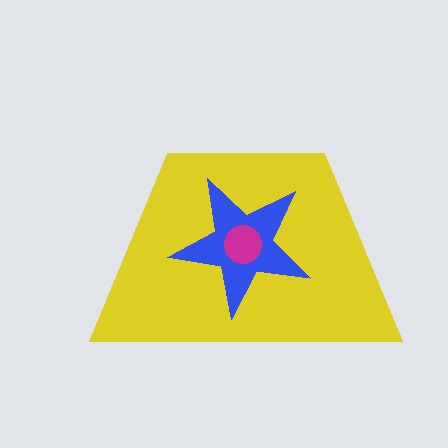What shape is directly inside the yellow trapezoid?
The blue star.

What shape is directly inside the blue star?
The magenta circle.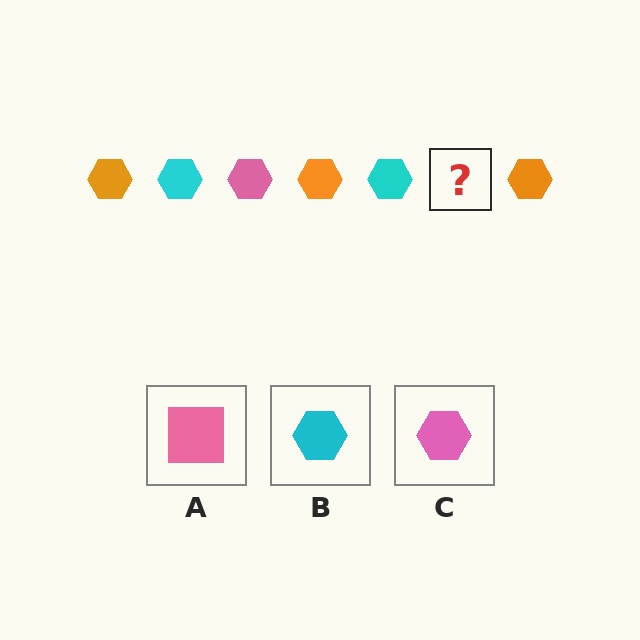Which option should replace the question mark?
Option C.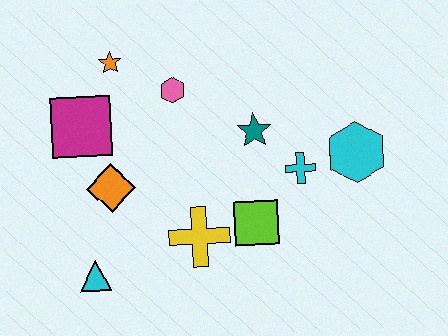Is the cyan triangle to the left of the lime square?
Yes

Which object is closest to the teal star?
The cyan cross is closest to the teal star.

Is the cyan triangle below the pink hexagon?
Yes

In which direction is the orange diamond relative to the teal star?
The orange diamond is to the left of the teal star.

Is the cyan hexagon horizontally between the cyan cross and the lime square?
No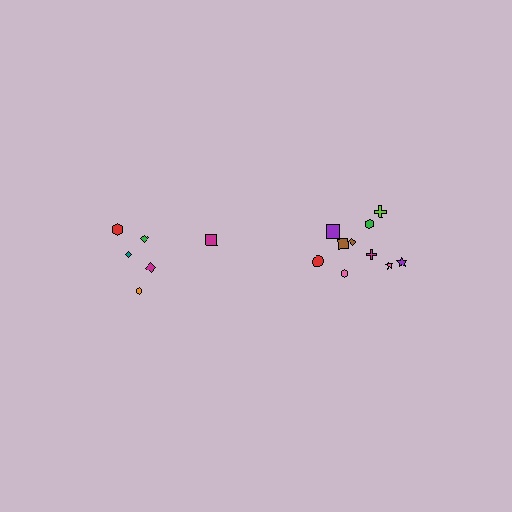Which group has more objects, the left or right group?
The right group.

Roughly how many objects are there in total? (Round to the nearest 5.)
Roughly 15 objects in total.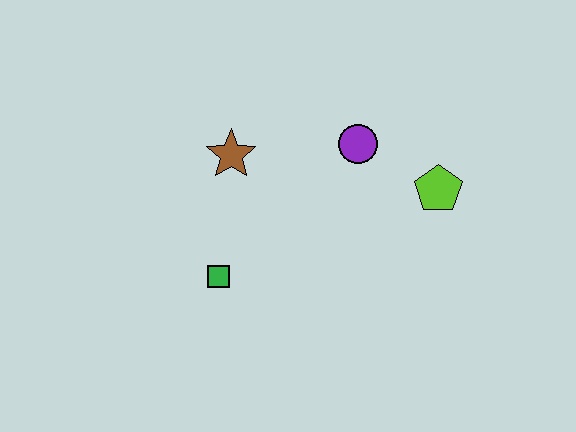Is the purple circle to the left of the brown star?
No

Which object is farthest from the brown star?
The lime pentagon is farthest from the brown star.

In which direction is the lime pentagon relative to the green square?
The lime pentagon is to the right of the green square.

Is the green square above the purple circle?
No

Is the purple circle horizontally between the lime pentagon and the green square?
Yes